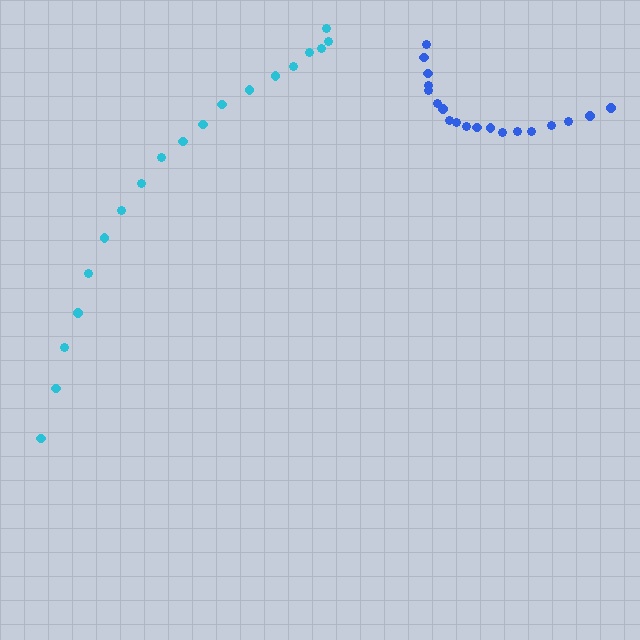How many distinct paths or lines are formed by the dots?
There are 2 distinct paths.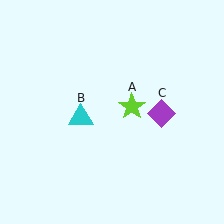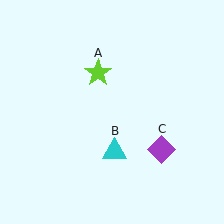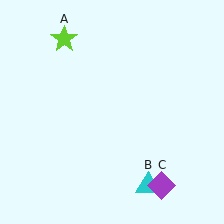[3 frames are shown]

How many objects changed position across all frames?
3 objects changed position: lime star (object A), cyan triangle (object B), purple diamond (object C).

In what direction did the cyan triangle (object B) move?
The cyan triangle (object B) moved down and to the right.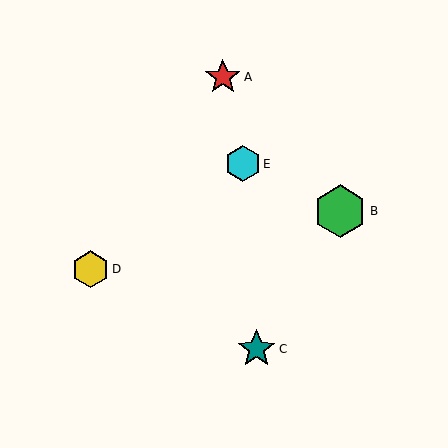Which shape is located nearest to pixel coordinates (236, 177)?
The cyan hexagon (labeled E) at (243, 164) is nearest to that location.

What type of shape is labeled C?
Shape C is a teal star.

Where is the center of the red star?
The center of the red star is at (223, 77).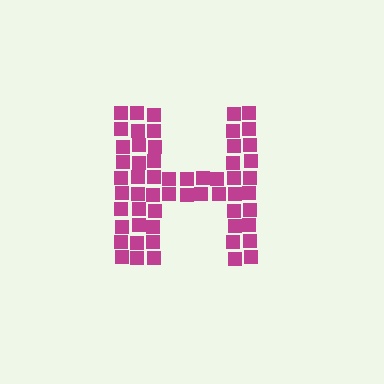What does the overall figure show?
The overall figure shows the letter H.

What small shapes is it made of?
It is made of small squares.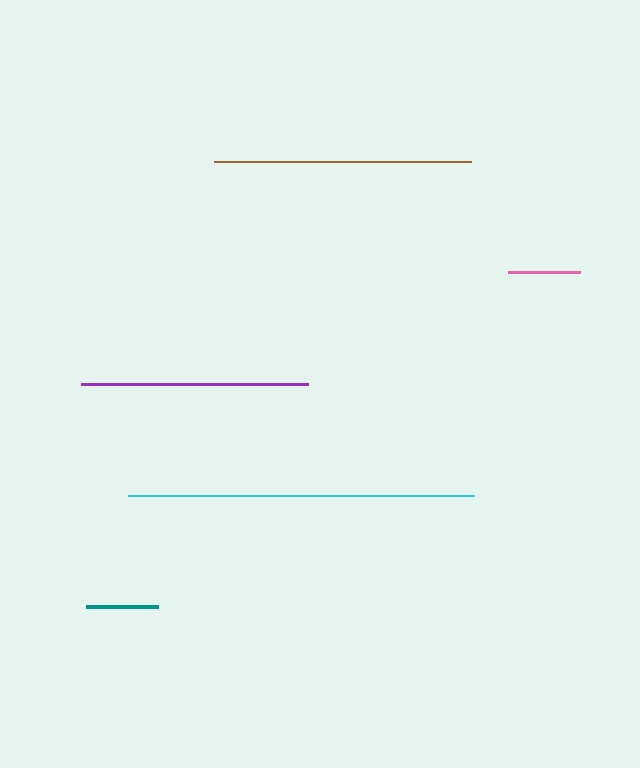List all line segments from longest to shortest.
From longest to shortest: cyan, brown, purple, teal, pink.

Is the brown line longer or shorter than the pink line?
The brown line is longer than the pink line.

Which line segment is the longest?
The cyan line is the longest at approximately 346 pixels.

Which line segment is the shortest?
The pink line is the shortest at approximately 71 pixels.